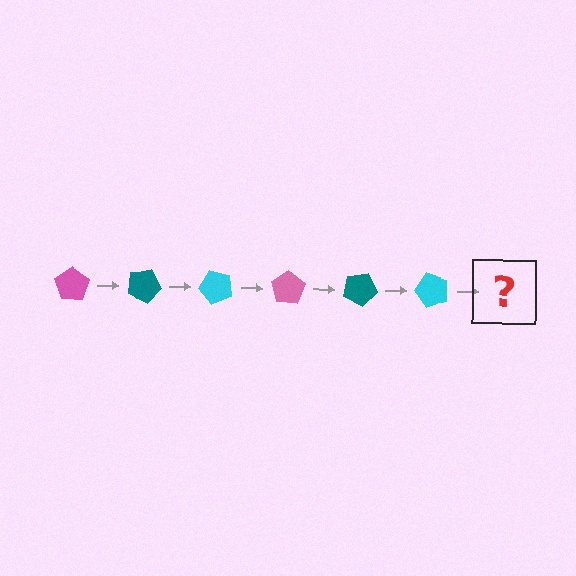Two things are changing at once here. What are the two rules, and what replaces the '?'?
The two rules are that it rotates 25 degrees each step and the color cycles through pink, teal, and cyan. The '?' should be a pink pentagon, rotated 150 degrees from the start.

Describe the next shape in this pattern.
It should be a pink pentagon, rotated 150 degrees from the start.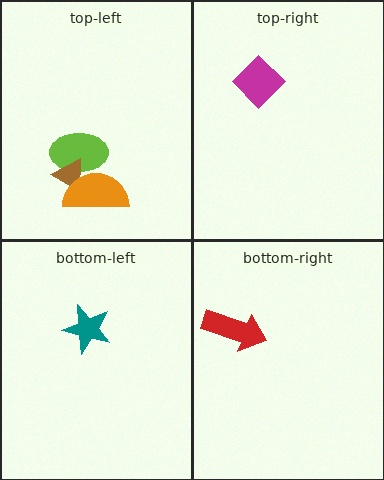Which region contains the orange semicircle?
The top-left region.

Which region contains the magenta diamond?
The top-right region.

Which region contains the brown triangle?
The top-left region.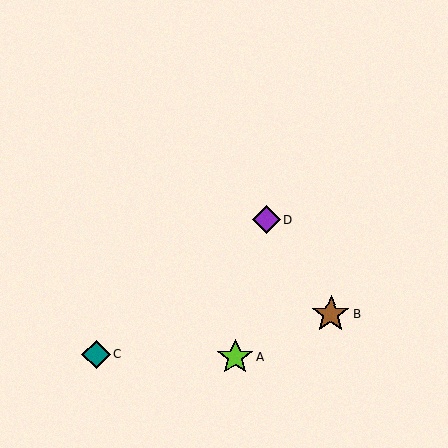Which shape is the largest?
The brown star (labeled B) is the largest.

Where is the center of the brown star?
The center of the brown star is at (331, 314).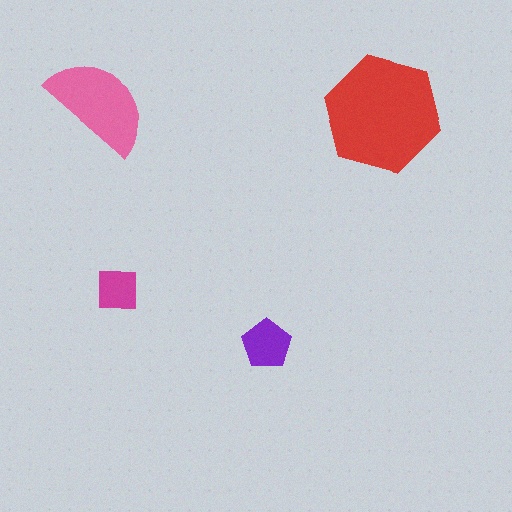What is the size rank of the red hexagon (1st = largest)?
1st.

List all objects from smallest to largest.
The magenta square, the purple pentagon, the pink semicircle, the red hexagon.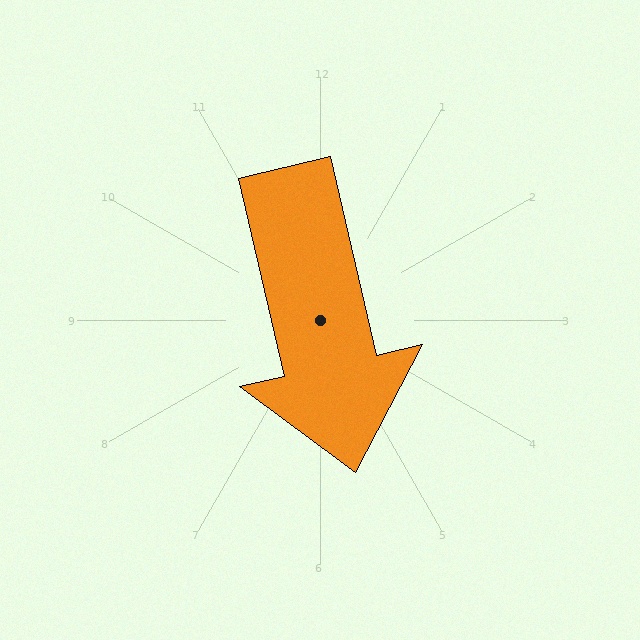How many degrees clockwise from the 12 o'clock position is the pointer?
Approximately 167 degrees.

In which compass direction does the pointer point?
South.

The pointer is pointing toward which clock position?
Roughly 6 o'clock.